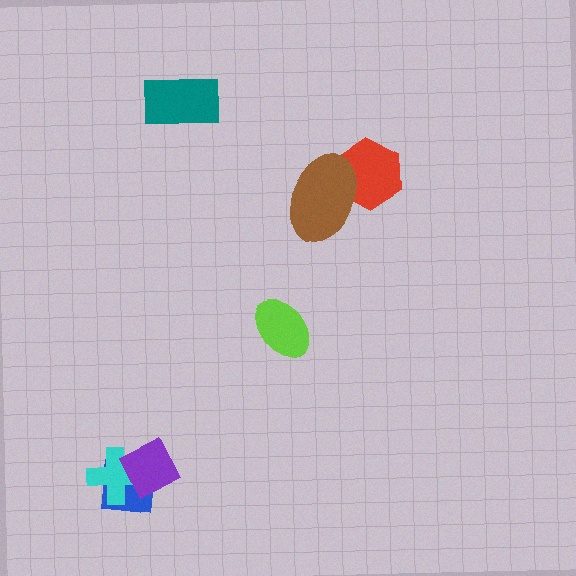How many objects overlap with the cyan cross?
2 objects overlap with the cyan cross.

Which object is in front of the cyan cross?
The purple diamond is in front of the cyan cross.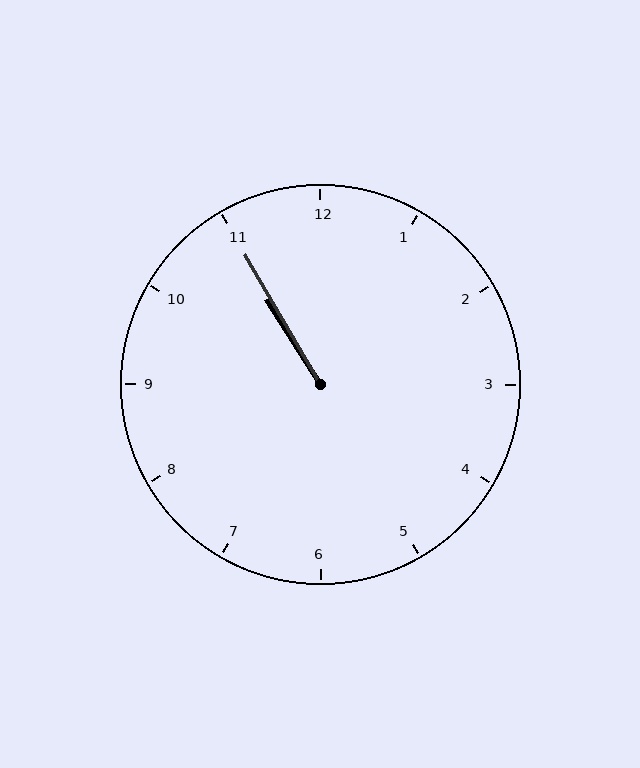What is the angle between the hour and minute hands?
Approximately 2 degrees.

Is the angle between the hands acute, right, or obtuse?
It is acute.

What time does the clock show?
10:55.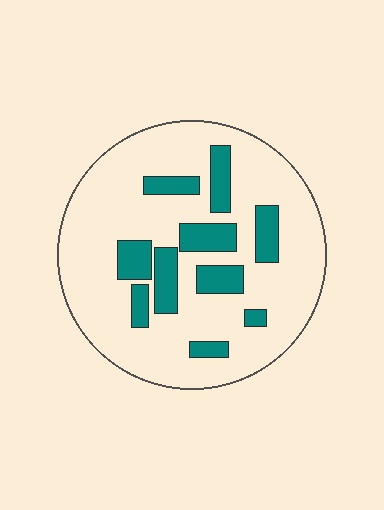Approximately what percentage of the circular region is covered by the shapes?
Approximately 20%.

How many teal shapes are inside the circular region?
10.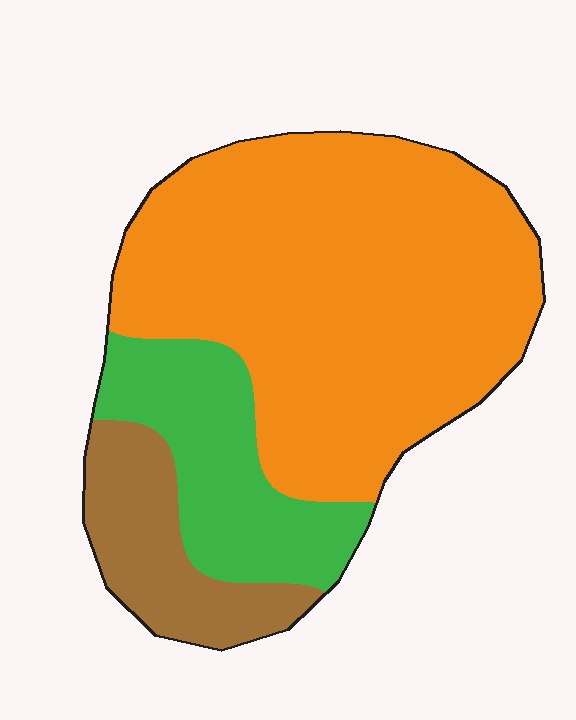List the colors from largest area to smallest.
From largest to smallest: orange, green, brown.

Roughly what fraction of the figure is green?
Green takes up between a sixth and a third of the figure.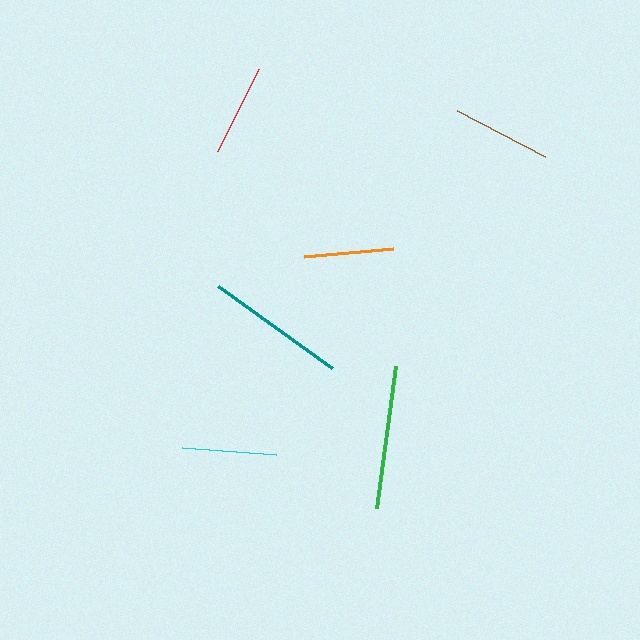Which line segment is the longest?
The green line is the longest at approximately 144 pixels.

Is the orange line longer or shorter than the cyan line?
The cyan line is longer than the orange line.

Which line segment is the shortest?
The orange line is the shortest at approximately 89 pixels.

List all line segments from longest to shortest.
From longest to shortest: green, teal, brown, cyan, red, orange.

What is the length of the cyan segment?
The cyan segment is approximately 94 pixels long.